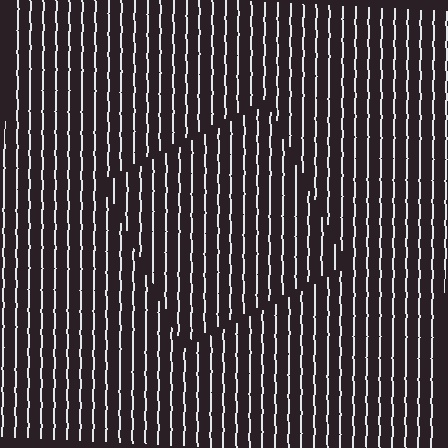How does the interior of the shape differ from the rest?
The interior of the shape contains the same grating, shifted by half a period — the contour is defined by the phase discontinuity where line-ends from the inner and outer gratings abut.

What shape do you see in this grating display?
An illusory square. The interior of the shape contains the same grating, shifted by half a period — the contour is defined by the phase discontinuity where line-ends from the inner and outer gratings abut.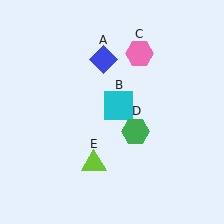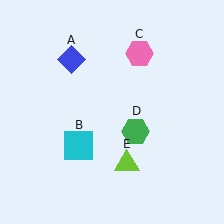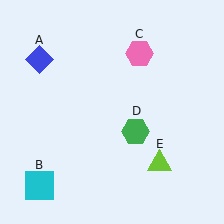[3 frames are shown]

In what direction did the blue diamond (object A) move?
The blue diamond (object A) moved left.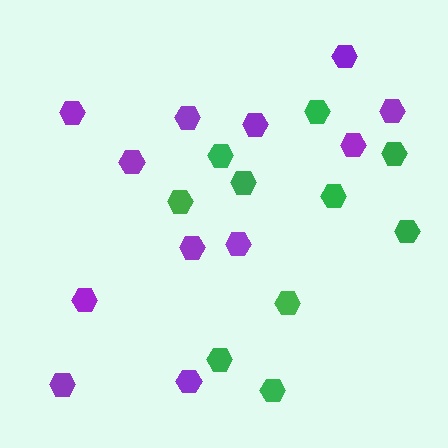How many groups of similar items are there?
There are 2 groups: one group of purple hexagons (12) and one group of green hexagons (10).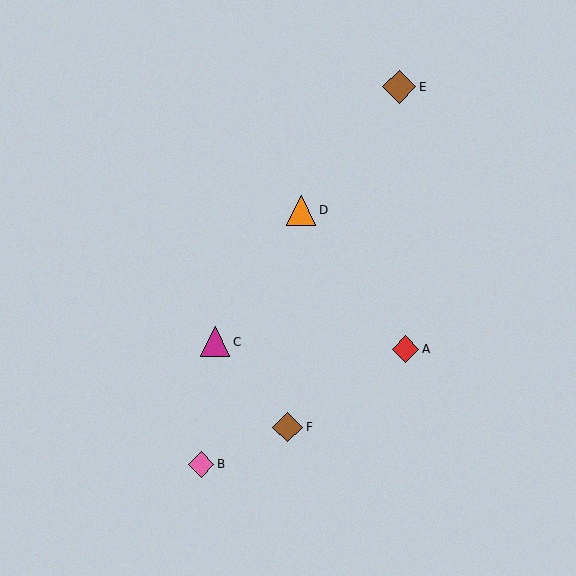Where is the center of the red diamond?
The center of the red diamond is at (406, 349).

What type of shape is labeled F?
Shape F is a brown diamond.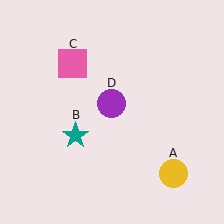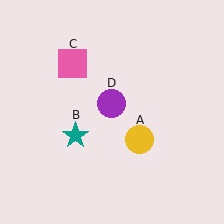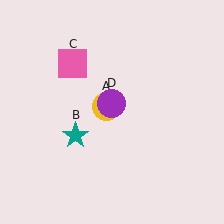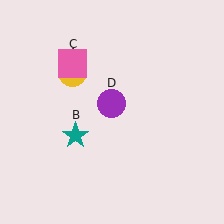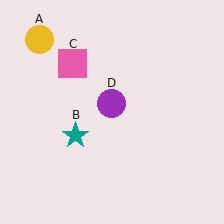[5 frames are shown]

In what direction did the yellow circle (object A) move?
The yellow circle (object A) moved up and to the left.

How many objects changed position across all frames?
1 object changed position: yellow circle (object A).